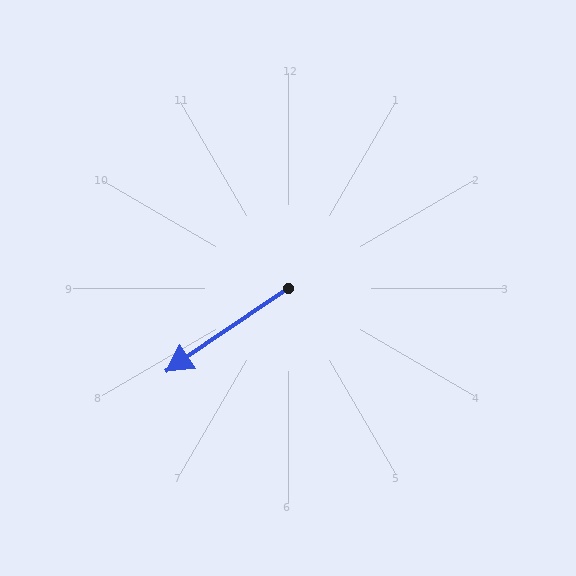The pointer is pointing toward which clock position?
Roughly 8 o'clock.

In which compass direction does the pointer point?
Southwest.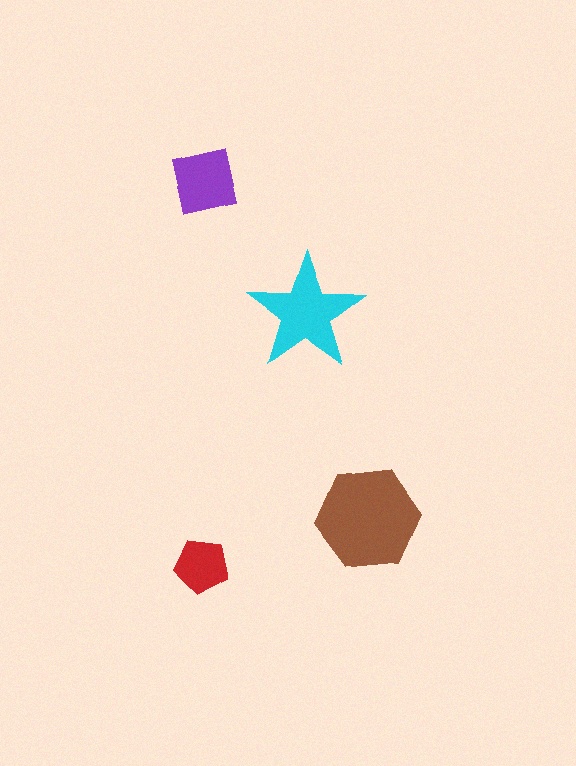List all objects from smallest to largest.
The red pentagon, the purple square, the cyan star, the brown hexagon.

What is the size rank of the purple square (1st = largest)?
3rd.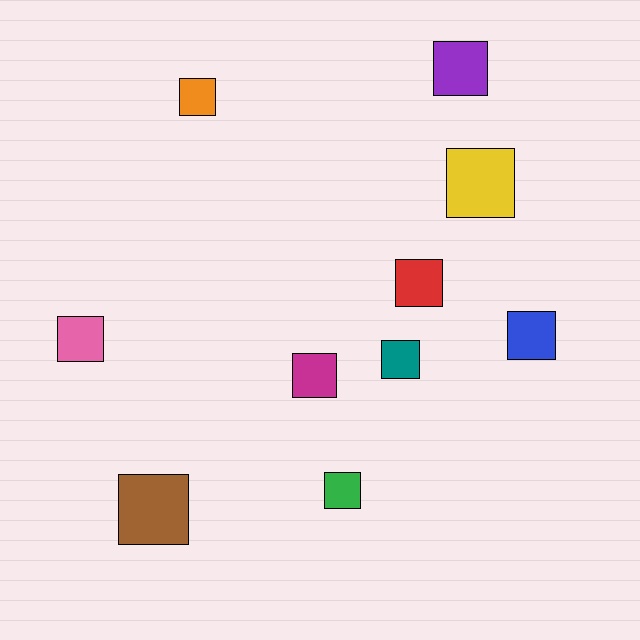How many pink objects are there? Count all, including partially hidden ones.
There is 1 pink object.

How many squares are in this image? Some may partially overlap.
There are 10 squares.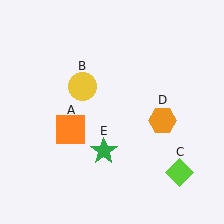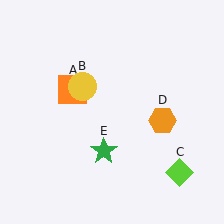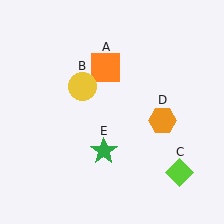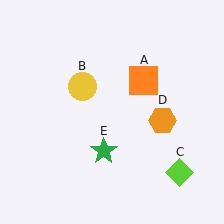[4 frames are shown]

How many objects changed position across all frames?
1 object changed position: orange square (object A).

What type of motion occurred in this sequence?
The orange square (object A) rotated clockwise around the center of the scene.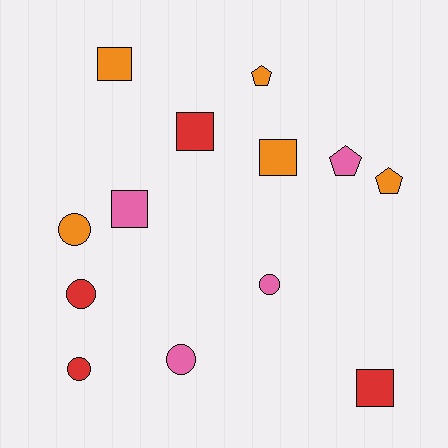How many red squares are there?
There are 2 red squares.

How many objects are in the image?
There are 13 objects.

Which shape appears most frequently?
Square, with 5 objects.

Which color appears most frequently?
Orange, with 5 objects.